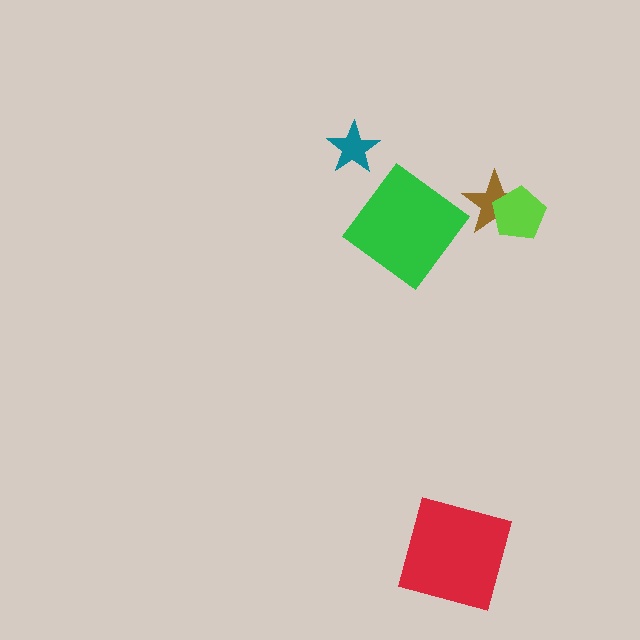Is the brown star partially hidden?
Yes, it is partially covered by another shape.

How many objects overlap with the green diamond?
0 objects overlap with the green diamond.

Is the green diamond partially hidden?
No, no other shape covers it.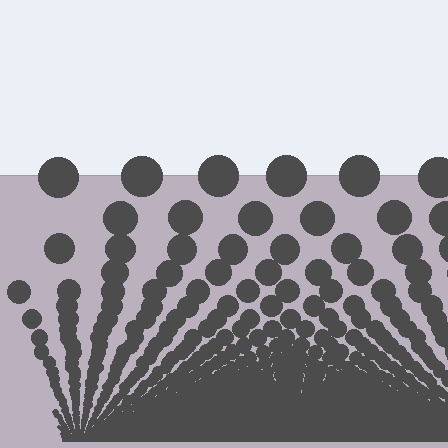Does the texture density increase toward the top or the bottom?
Density increases toward the bottom.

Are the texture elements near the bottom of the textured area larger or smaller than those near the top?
Smaller. The gradient is inverted — elements near the bottom are smaller and denser.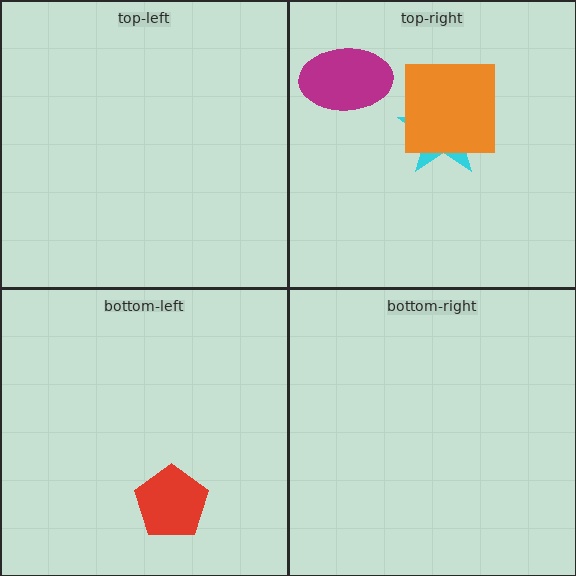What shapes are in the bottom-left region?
The red pentagon.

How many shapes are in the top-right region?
3.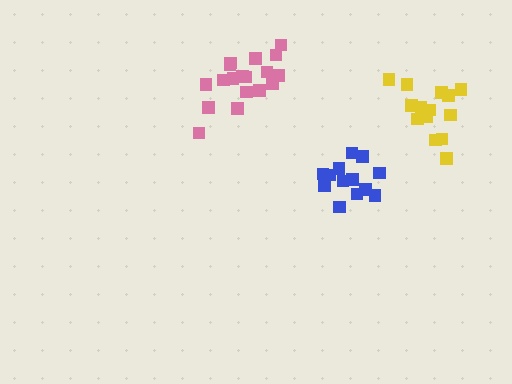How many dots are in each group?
Group 1: 18 dots, Group 2: 13 dots, Group 3: 14 dots (45 total).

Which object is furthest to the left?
The pink cluster is leftmost.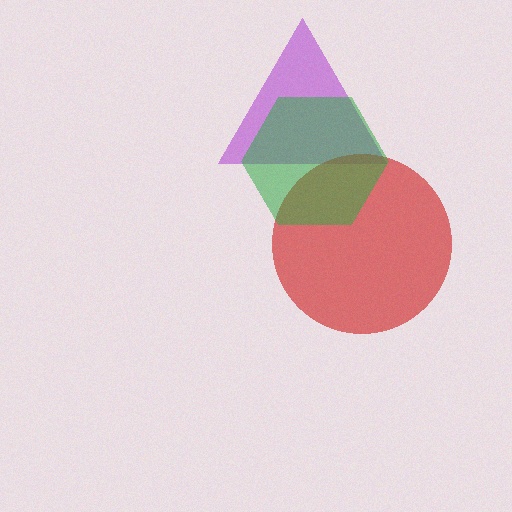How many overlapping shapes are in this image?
There are 3 overlapping shapes in the image.